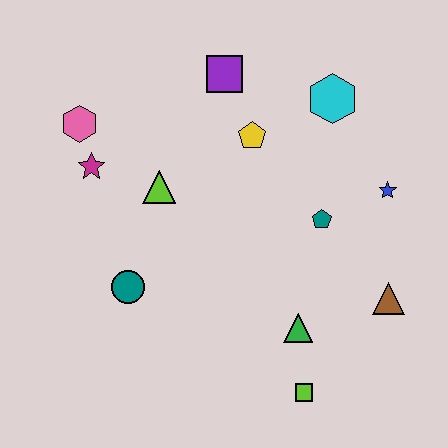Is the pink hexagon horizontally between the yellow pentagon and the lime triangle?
No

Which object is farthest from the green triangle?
The pink hexagon is farthest from the green triangle.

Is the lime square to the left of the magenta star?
No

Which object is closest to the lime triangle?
The magenta star is closest to the lime triangle.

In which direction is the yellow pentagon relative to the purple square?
The yellow pentagon is below the purple square.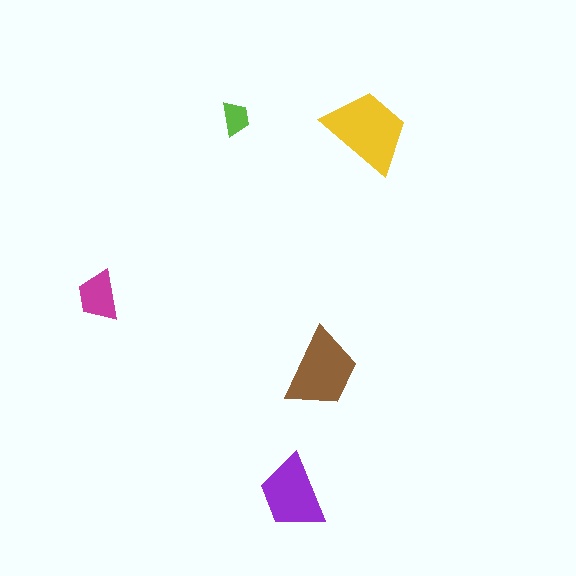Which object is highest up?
The lime trapezoid is topmost.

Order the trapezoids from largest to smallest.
the yellow one, the brown one, the purple one, the magenta one, the lime one.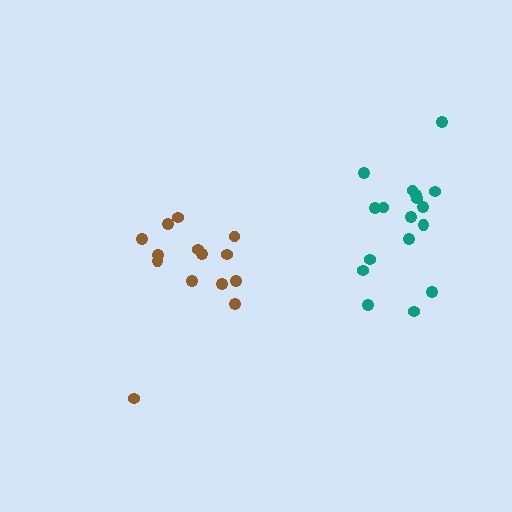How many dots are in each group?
Group 1: 17 dots, Group 2: 14 dots (31 total).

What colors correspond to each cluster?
The clusters are colored: teal, brown.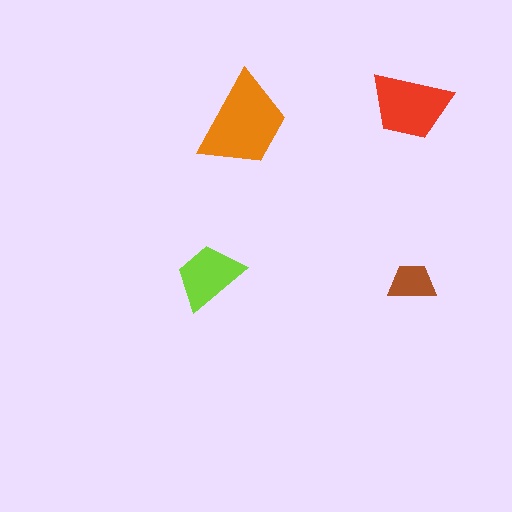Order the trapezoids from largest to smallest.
the orange one, the red one, the lime one, the brown one.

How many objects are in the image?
There are 4 objects in the image.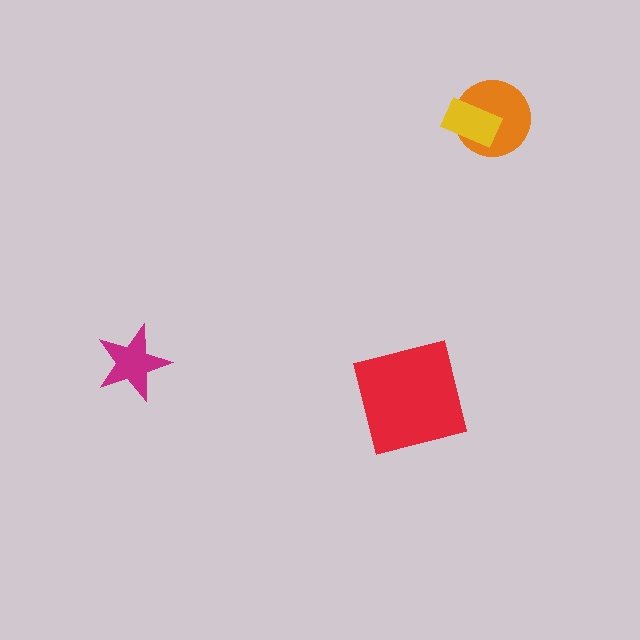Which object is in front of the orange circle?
The yellow rectangle is in front of the orange circle.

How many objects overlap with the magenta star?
0 objects overlap with the magenta star.